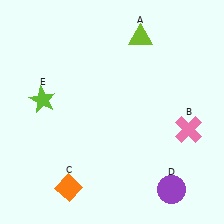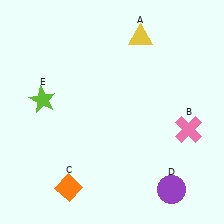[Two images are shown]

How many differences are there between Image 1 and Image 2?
There is 1 difference between the two images.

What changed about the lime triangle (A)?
In Image 1, A is lime. In Image 2, it changed to yellow.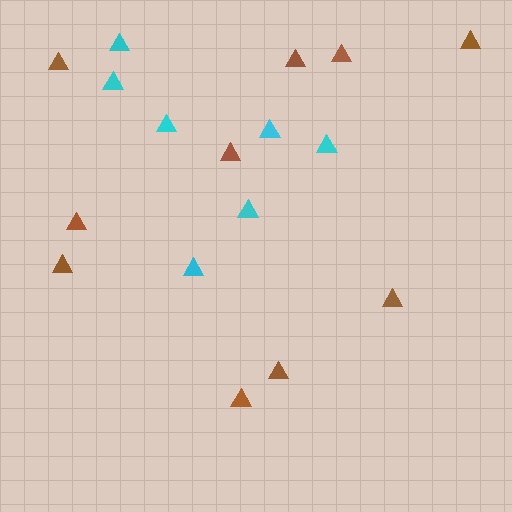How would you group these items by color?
There are 2 groups: one group of cyan triangles (7) and one group of brown triangles (10).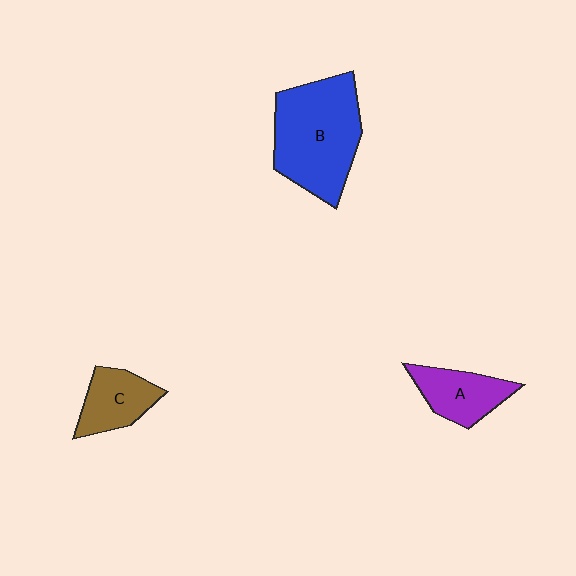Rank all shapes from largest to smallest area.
From largest to smallest: B (blue), A (purple), C (brown).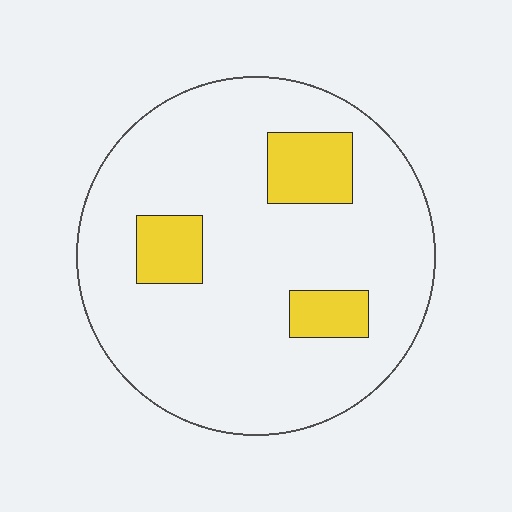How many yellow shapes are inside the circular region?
3.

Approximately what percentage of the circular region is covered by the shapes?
Approximately 15%.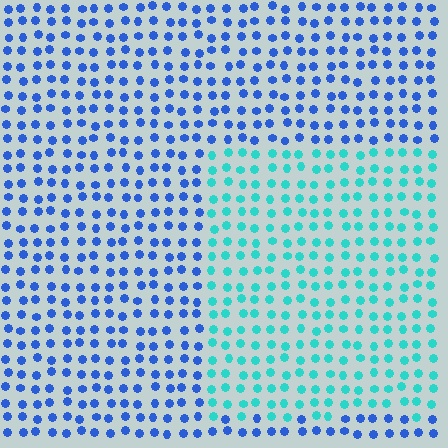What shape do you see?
I see a rectangle.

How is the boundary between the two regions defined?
The boundary is defined purely by a slight shift in hue (about 48 degrees). Spacing, size, and orientation are identical on both sides.